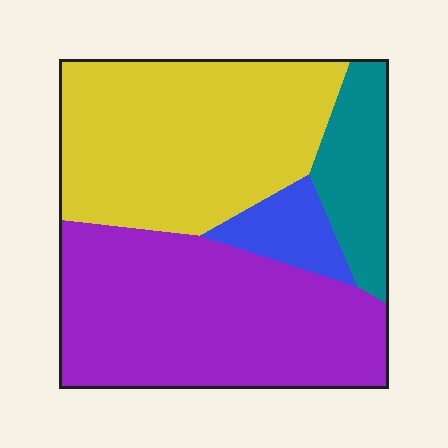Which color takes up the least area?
Blue, at roughly 5%.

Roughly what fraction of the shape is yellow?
Yellow takes up between a quarter and a half of the shape.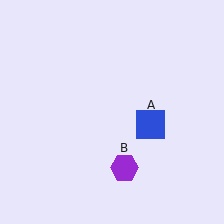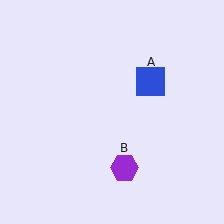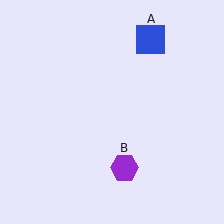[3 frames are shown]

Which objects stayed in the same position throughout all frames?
Purple hexagon (object B) remained stationary.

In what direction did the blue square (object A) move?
The blue square (object A) moved up.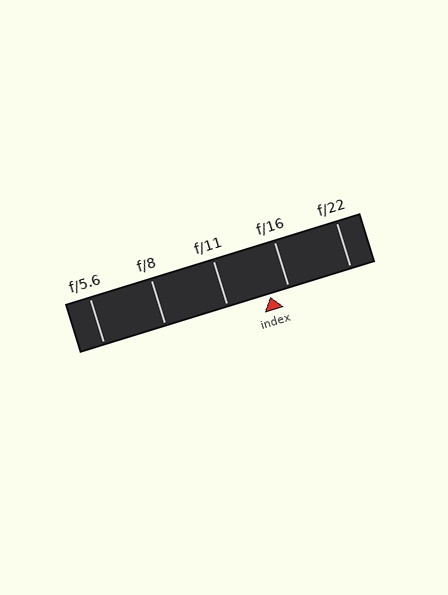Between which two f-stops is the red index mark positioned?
The index mark is between f/11 and f/16.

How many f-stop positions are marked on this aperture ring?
There are 5 f-stop positions marked.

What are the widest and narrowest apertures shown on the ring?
The widest aperture shown is f/5.6 and the narrowest is f/22.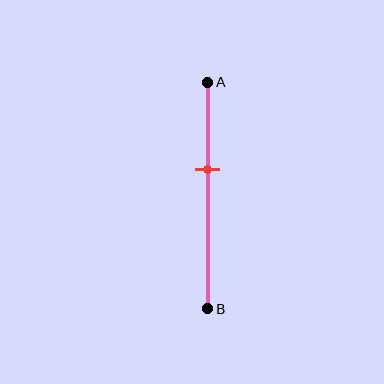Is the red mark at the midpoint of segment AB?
No, the mark is at about 40% from A, not at the 50% midpoint.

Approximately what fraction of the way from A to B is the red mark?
The red mark is approximately 40% of the way from A to B.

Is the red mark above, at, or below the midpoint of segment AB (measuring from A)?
The red mark is above the midpoint of segment AB.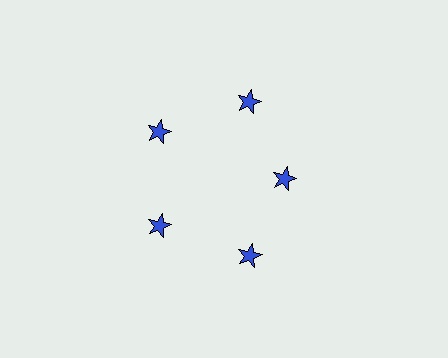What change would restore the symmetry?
The symmetry would be restored by moving it outward, back onto the ring so that all 5 stars sit at equal angles and equal distance from the center.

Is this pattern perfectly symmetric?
No. The 5 blue stars are arranged in a ring, but one element near the 3 o'clock position is pulled inward toward the center, breaking the 5-fold rotational symmetry.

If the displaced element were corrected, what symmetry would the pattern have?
It would have 5-fold rotational symmetry — the pattern would map onto itself every 72 degrees.